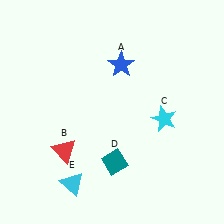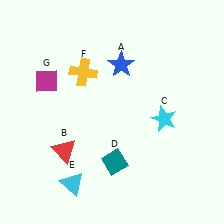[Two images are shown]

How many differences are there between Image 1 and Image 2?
There are 2 differences between the two images.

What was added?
A yellow cross (F), a magenta diamond (G) were added in Image 2.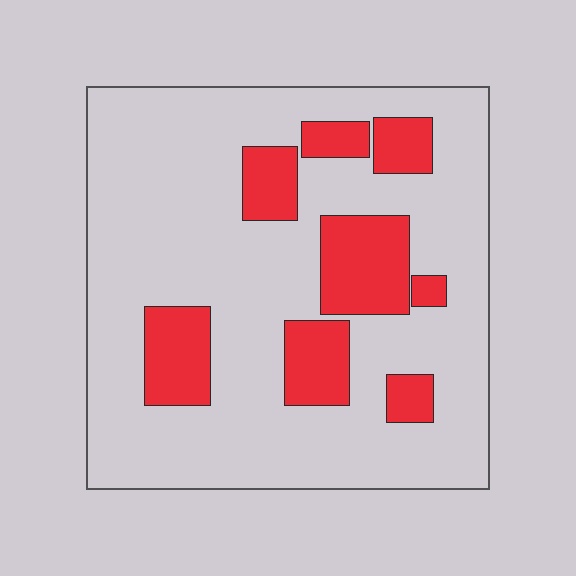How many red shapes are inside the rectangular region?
8.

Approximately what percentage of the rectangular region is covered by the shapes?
Approximately 20%.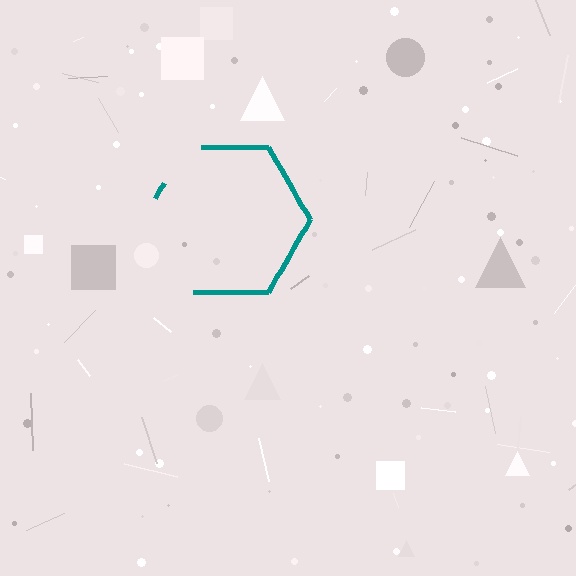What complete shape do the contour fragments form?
The contour fragments form a hexagon.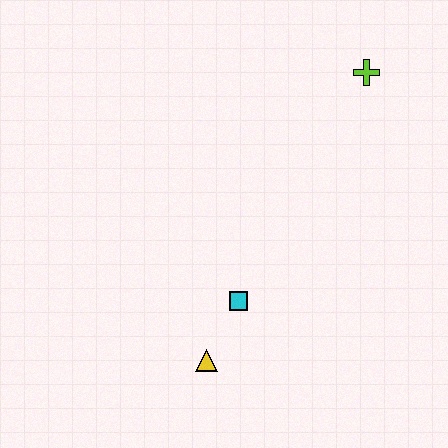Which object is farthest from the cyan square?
The lime cross is farthest from the cyan square.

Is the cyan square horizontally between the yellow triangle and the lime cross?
Yes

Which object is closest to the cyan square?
The yellow triangle is closest to the cyan square.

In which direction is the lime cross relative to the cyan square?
The lime cross is above the cyan square.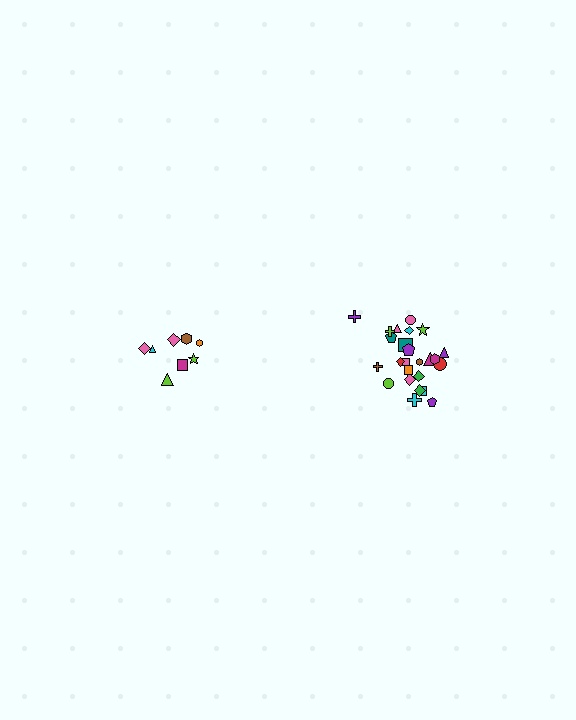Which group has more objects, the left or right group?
The right group.